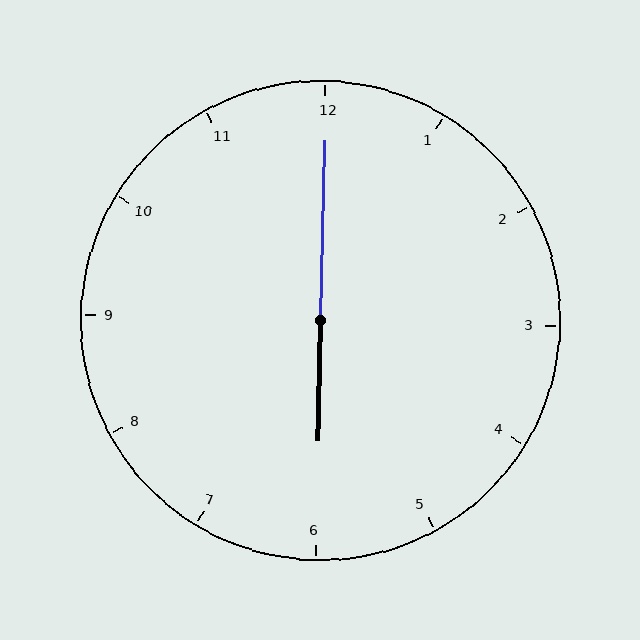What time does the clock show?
6:00.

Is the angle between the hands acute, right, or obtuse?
It is obtuse.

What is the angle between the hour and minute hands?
Approximately 180 degrees.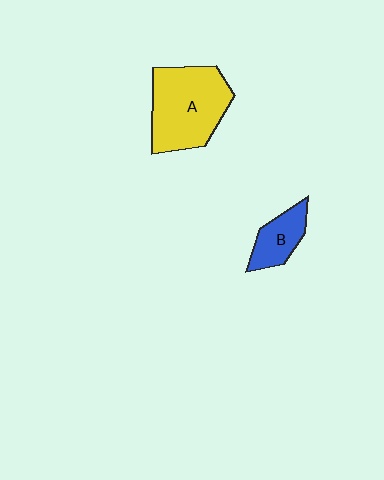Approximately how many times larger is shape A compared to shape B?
Approximately 2.4 times.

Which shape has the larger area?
Shape A (yellow).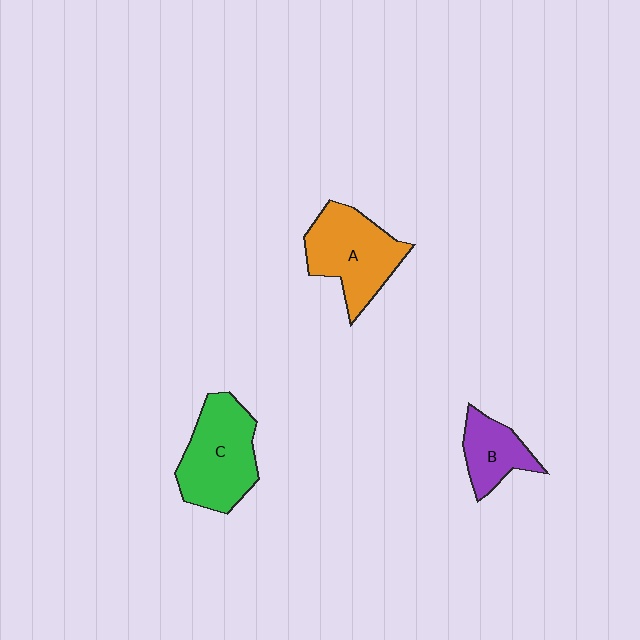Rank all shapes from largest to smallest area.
From largest to smallest: C (green), A (orange), B (purple).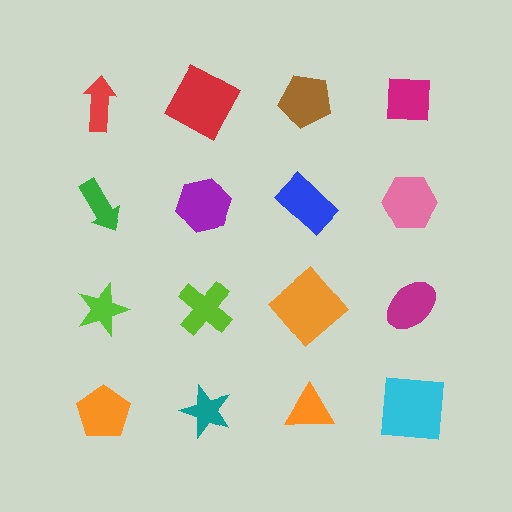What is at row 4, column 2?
A teal star.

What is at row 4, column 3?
An orange triangle.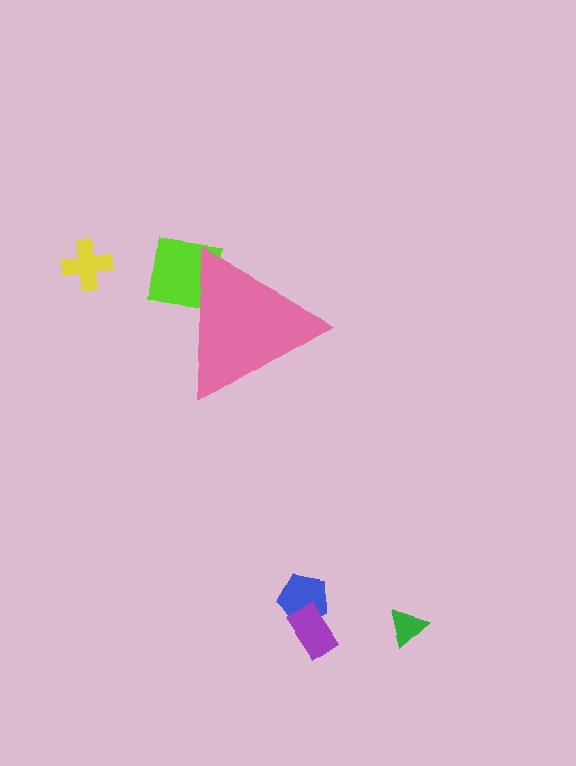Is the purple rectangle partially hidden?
No, the purple rectangle is fully visible.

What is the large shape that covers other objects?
A pink triangle.